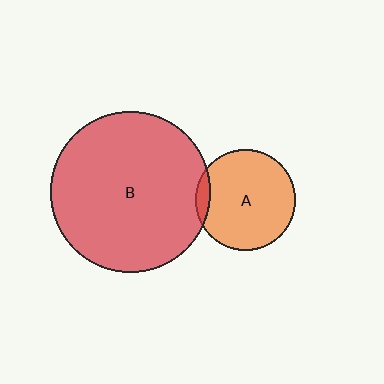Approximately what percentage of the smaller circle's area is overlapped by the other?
Approximately 10%.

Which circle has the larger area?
Circle B (red).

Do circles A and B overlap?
Yes.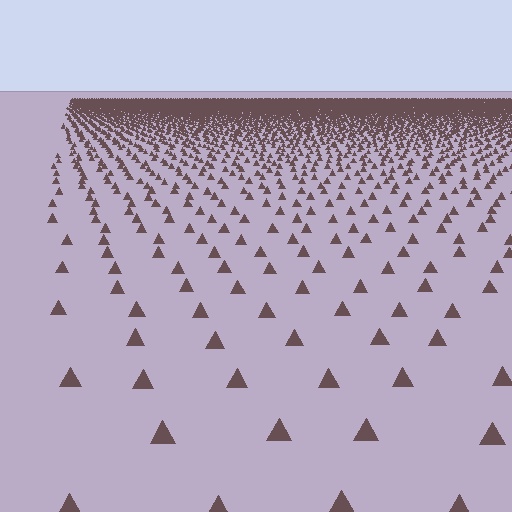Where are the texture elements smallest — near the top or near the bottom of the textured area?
Near the top.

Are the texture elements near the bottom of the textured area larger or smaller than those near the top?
Larger. Near the bottom, elements are closer to the viewer and appear at a bigger on-screen size.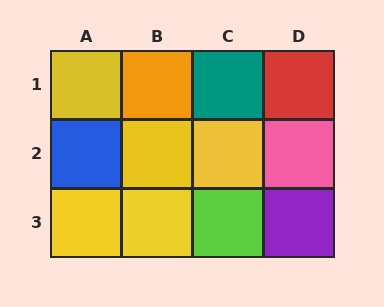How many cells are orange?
1 cell is orange.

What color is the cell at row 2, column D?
Pink.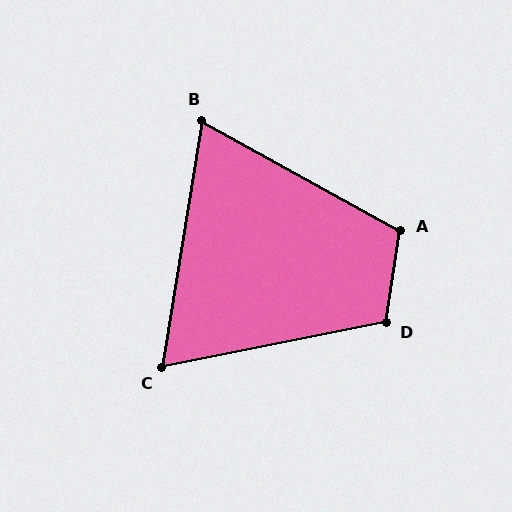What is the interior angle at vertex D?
Approximately 110 degrees (obtuse).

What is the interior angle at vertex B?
Approximately 70 degrees (acute).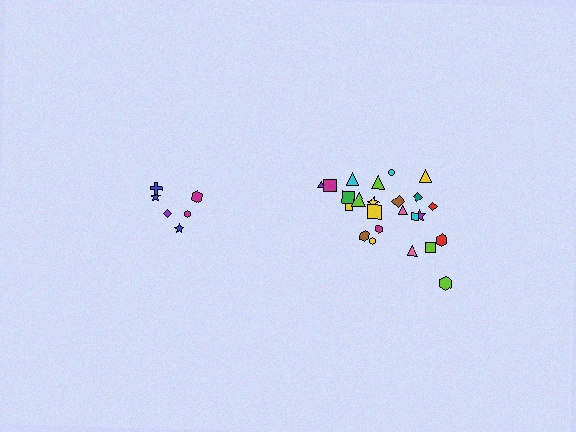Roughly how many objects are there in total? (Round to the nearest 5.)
Roughly 30 objects in total.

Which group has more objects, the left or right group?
The right group.